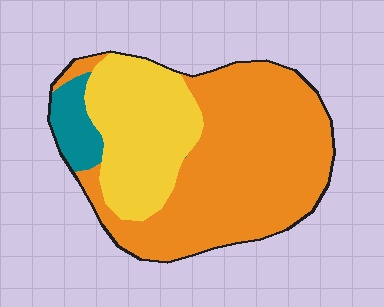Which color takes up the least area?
Teal, at roughly 10%.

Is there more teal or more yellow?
Yellow.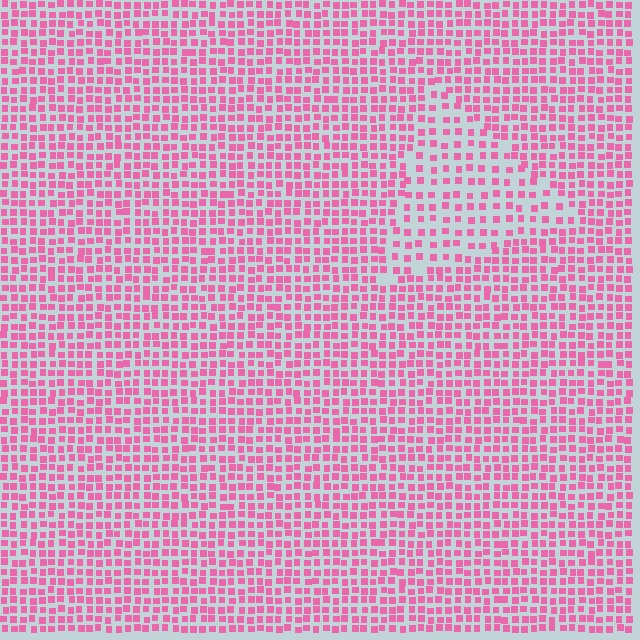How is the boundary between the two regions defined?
The boundary is defined by a change in element density (approximately 1.8x ratio). All elements are the same color, size, and shape.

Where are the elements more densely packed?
The elements are more densely packed outside the triangle boundary.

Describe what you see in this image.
The image contains small pink elements arranged at two different densities. A triangle-shaped region is visible where the elements are less densely packed than the surrounding area.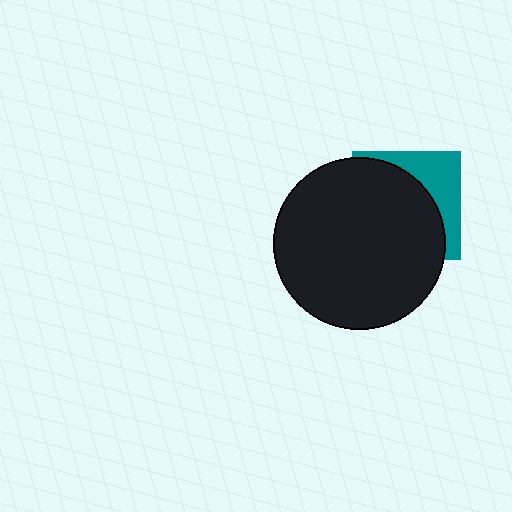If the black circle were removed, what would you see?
You would see the complete teal square.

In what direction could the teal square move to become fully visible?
The teal square could move toward the upper-right. That would shift it out from behind the black circle entirely.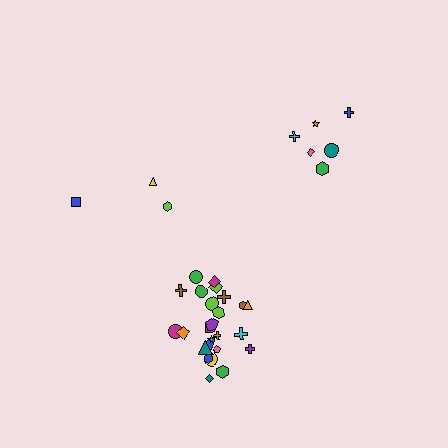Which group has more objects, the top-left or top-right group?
The top-right group.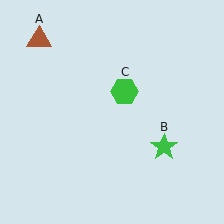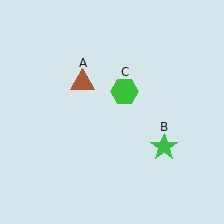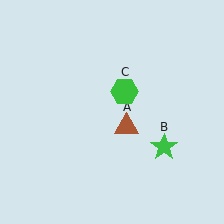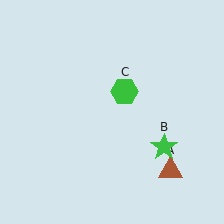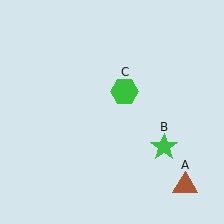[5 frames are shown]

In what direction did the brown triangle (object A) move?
The brown triangle (object A) moved down and to the right.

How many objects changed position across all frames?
1 object changed position: brown triangle (object A).